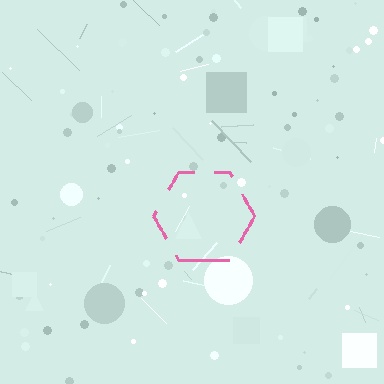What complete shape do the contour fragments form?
The contour fragments form a hexagon.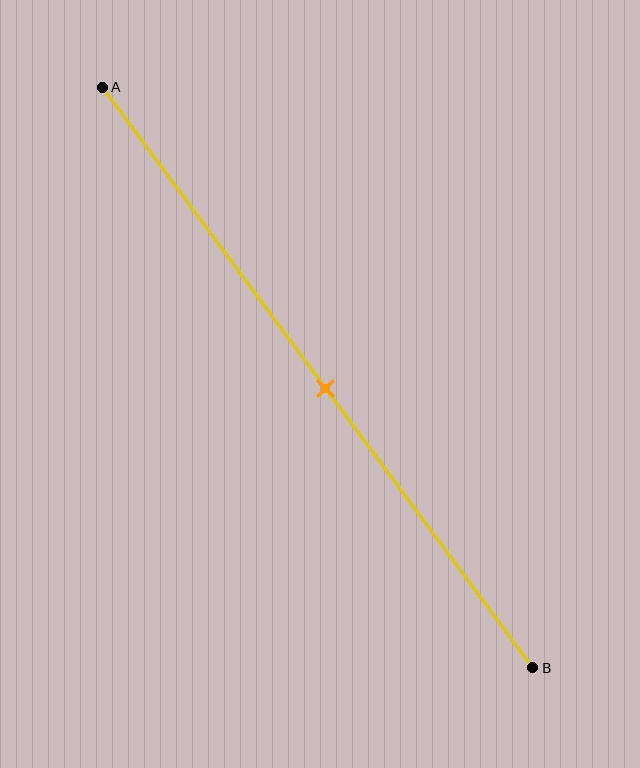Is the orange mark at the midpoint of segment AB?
Yes, the mark is approximately at the midpoint.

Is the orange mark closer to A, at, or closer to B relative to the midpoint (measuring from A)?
The orange mark is approximately at the midpoint of segment AB.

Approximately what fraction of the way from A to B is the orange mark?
The orange mark is approximately 50% of the way from A to B.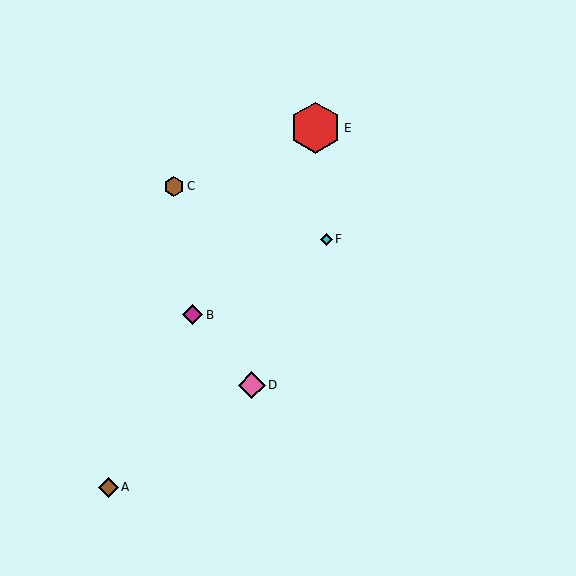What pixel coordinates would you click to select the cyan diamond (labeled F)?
Click at (326, 239) to select the cyan diamond F.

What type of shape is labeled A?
Shape A is a brown diamond.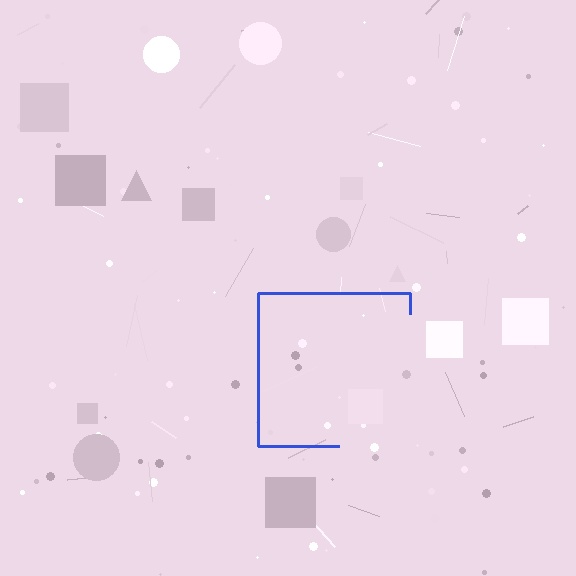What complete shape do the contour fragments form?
The contour fragments form a square.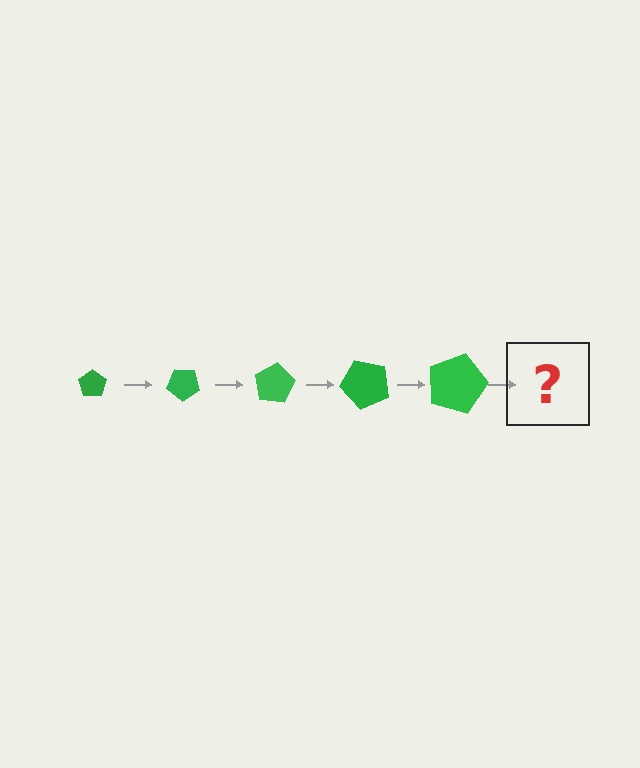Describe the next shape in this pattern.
It should be a pentagon, larger than the previous one and rotated 200 degrees from the start.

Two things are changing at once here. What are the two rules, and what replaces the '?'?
The two rules are that the pentagon grows larger each step and it rotates 40 degrees each step. The '?' should be a pentagon, larger than the previous one and rotated 200 degrees from the start.